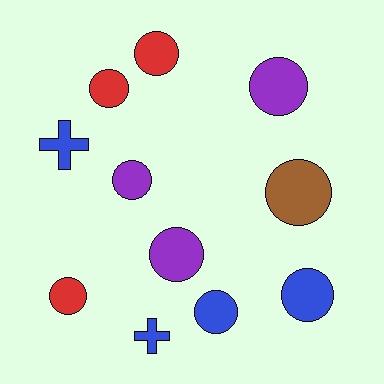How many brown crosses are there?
There are no brown crosses.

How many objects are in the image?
There are 11 objects.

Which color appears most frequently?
Blue, with 4 objects.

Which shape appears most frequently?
Circle, with 9 objects.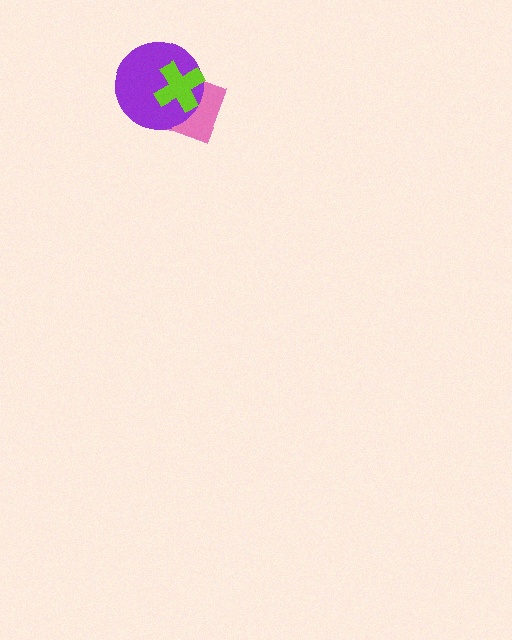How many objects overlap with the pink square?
2 objects overlap with the pink square.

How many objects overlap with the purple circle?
2 objects overlap with the purple circle.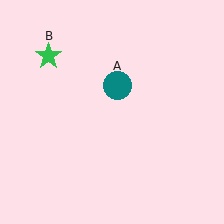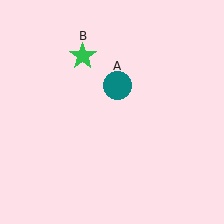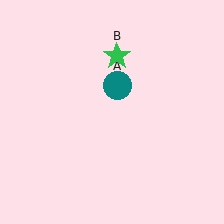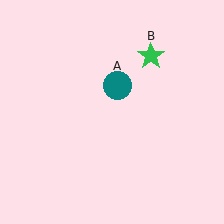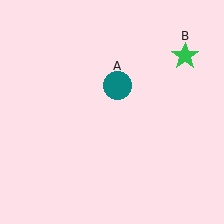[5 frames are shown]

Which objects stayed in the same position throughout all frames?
Teal circle (object A) remained stationary.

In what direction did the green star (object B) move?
The green star (object B) moved right.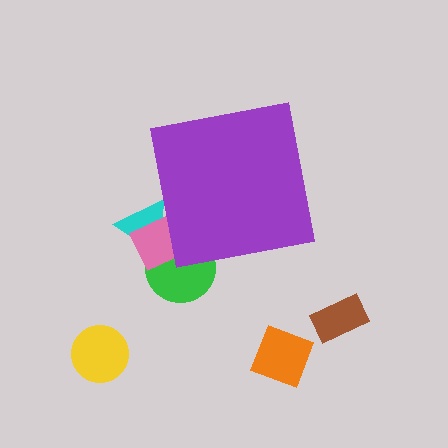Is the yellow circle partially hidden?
No, the yellow circle is fully visible.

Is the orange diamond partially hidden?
No, the orange diamond is fully visible.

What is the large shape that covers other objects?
A purple square.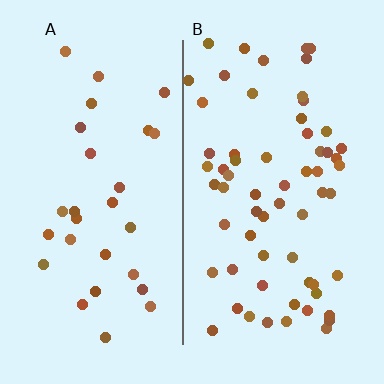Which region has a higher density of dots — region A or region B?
B (the right).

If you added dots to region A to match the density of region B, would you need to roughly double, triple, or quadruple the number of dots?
Approximately double.